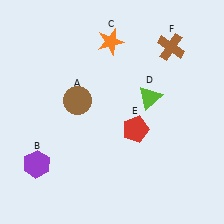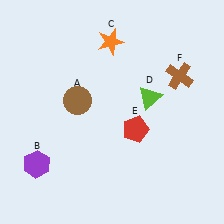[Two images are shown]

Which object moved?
The brown cross (F) moved down.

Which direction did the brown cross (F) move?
The brown cross (F) moved down.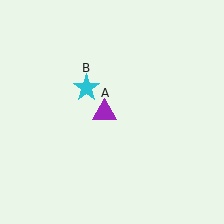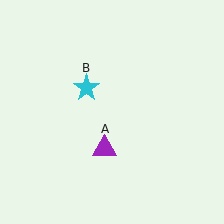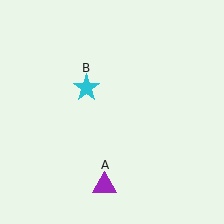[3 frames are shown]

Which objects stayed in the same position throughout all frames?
Cyan star (object B) remained stationary.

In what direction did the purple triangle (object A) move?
The purple triangle (object A) moved down.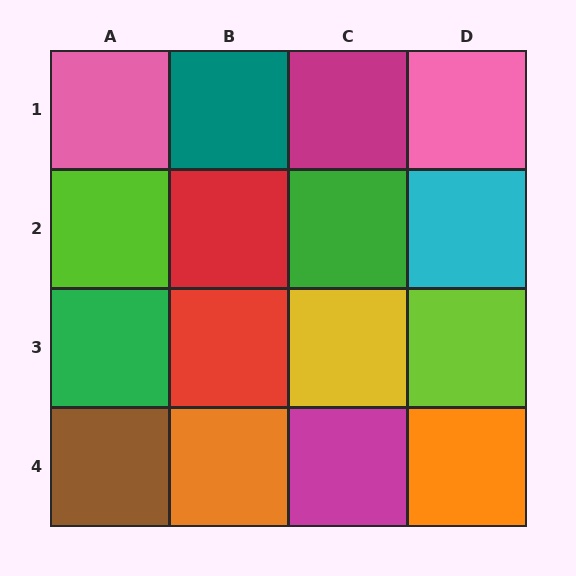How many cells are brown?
1 cell is brown.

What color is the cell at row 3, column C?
Yellow.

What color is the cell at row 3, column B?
Red.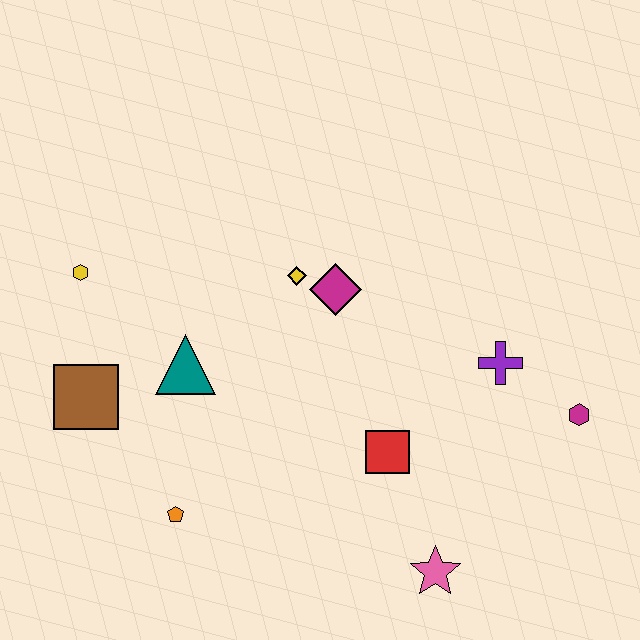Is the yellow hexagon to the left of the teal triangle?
Yes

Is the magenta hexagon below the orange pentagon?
No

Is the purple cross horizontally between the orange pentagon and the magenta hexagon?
Yes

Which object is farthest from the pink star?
The yellow hexagon is farthest from the pink star.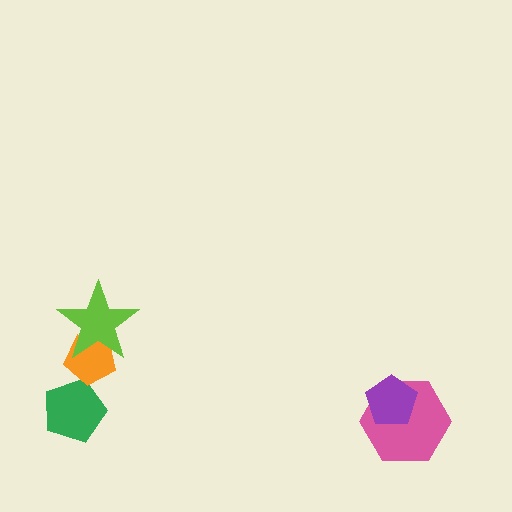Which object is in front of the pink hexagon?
The purple pentagon is in front of the pink hexagon.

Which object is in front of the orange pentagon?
The lime star is in front of the orange pentagon.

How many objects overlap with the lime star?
1 object overlaps with the lime star.